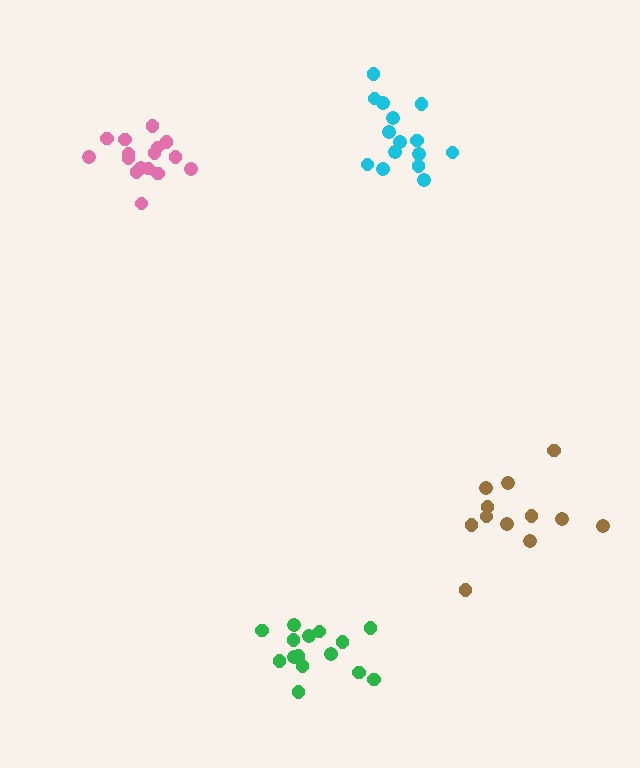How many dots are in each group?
Group 1: 12 dots, Group 2: 15 dots, Group 3: 16 dots, Group 4: 15 dots (58 total).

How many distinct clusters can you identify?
There are 4 distinct clusters.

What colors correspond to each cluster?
The clusters are colored: brown, green, pink, cyan.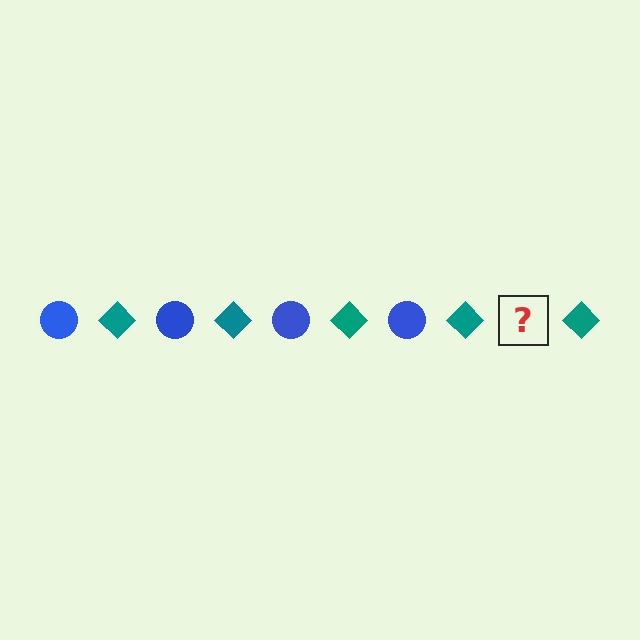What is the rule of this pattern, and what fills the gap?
The rule is that the pattern alternates between blue circle and teal diamond. The gap should be filled with a blue circle.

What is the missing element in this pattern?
The missing element is a blue circle.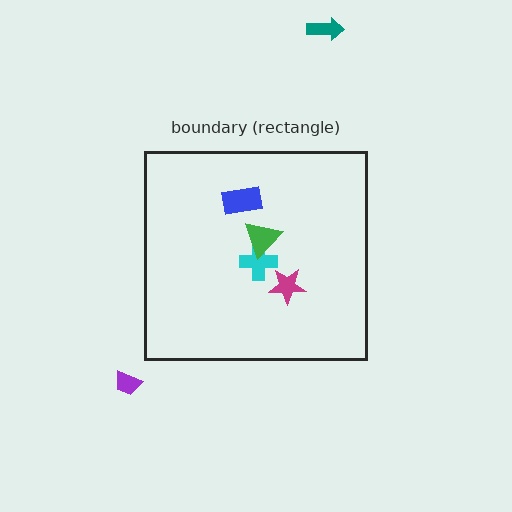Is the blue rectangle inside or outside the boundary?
Inside.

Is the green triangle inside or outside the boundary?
Inside.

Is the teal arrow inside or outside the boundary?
Outside.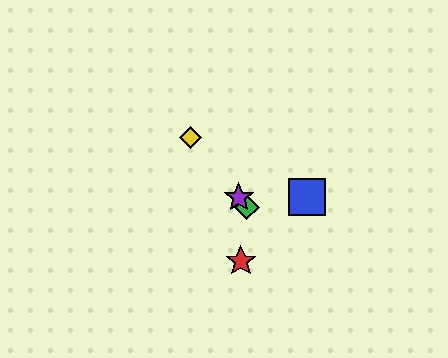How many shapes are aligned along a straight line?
3 shapes (the green diamond, the yellow diamond, the purple star) are aligned along a straight line.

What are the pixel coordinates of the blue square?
The blue square is at (307, 197).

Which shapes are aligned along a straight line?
The green diamond, the yellow diamond, the purple star are aligned along a straight line.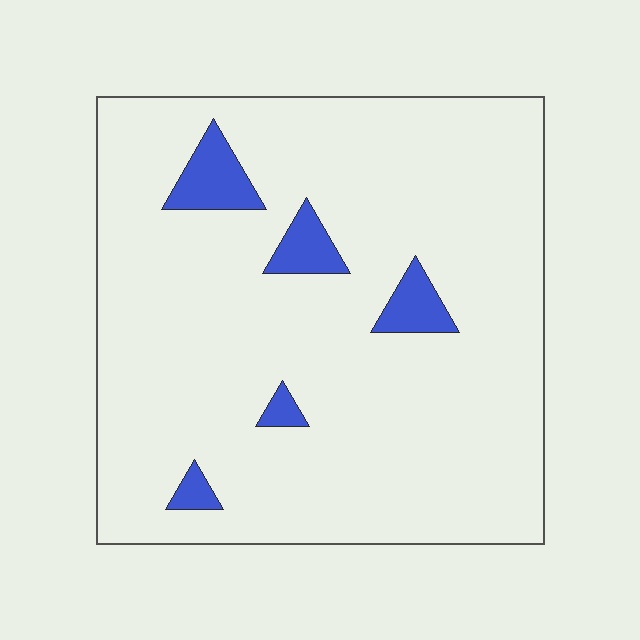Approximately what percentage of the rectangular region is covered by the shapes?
Approximately 5%.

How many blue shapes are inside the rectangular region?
5.